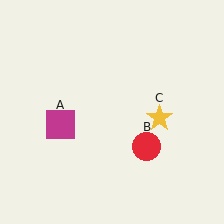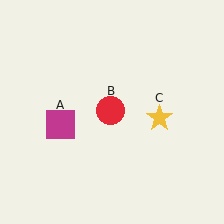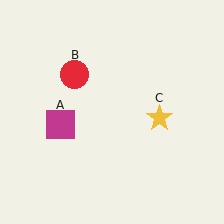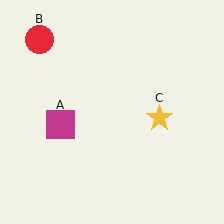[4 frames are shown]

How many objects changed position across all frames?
1 object changed position: red circle (object B).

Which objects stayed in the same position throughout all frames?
Magenta square (object A) and yellow star (object C) remained stationary.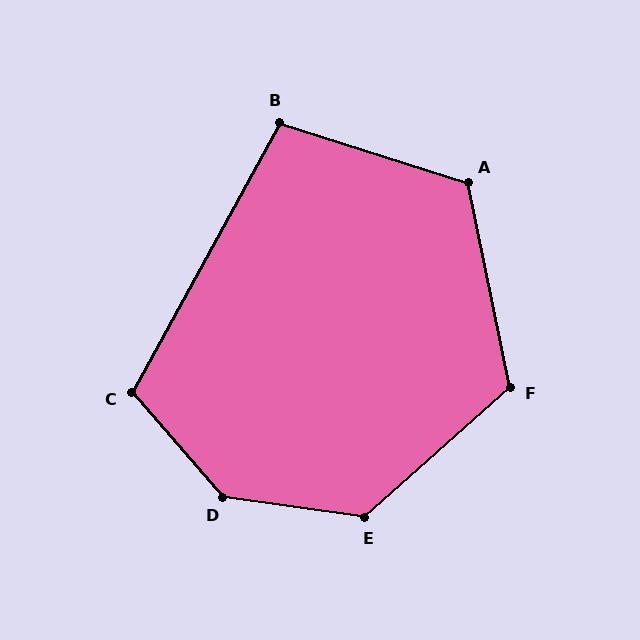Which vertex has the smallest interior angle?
B, at approximately 101 degrees.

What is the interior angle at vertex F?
Approximately 120 degrees (obtuse).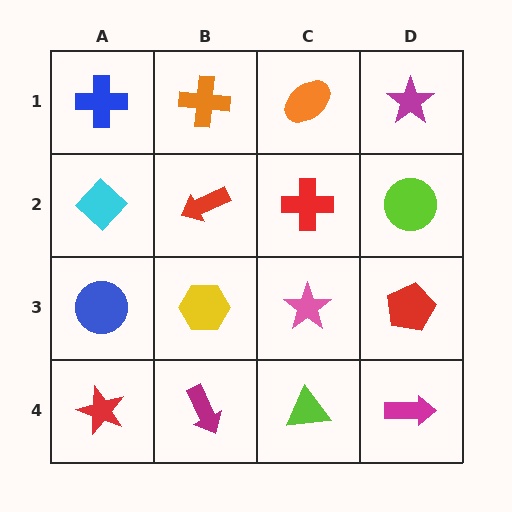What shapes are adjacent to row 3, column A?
A cyan diamond (row 2, column A), a red star (row 4, column A), a yellow hexagon (row 3, column B).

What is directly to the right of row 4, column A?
A magenta arrow.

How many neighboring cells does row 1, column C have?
3.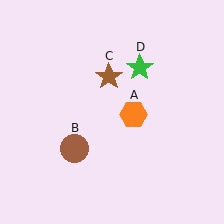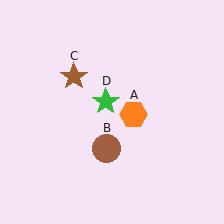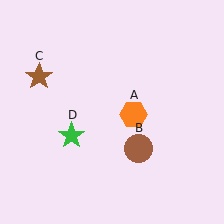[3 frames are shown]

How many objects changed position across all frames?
3 objects changed position: brown circle (object B), brown star (object C), green star (object D).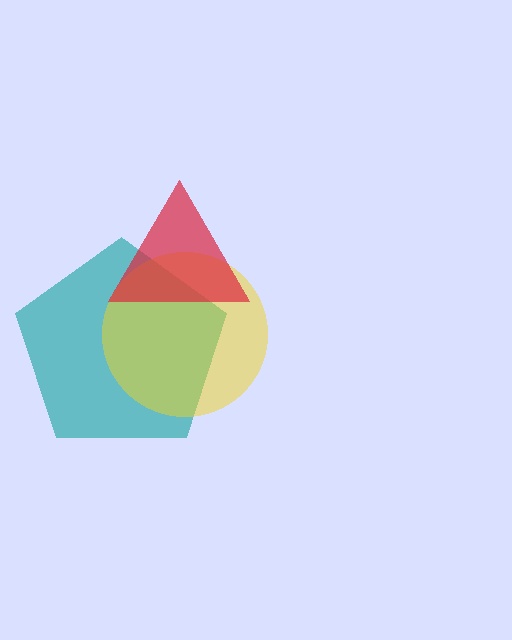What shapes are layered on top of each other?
The layered shapes are: a teal pentagon, a yellow circle, a red triangle.